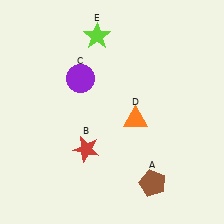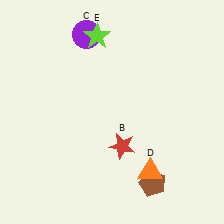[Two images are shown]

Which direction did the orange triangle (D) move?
The orange triangle (D) moved down.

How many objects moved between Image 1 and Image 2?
3 objects moved between the two images.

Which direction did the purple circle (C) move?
The purple circle (C) moved up.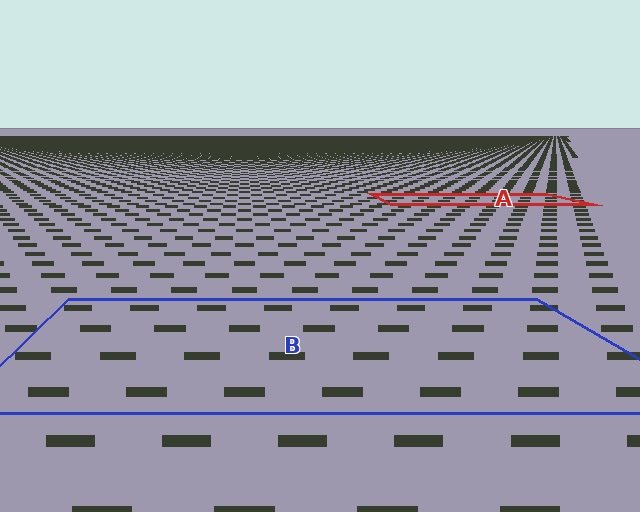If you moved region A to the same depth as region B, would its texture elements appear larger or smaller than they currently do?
They would appear larger. At a closer depth, the same texture elements are projected at a bigger on-screen size.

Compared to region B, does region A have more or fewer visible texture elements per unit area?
Region A has more texture elements per unit area — they are packed more densely because it is farther away.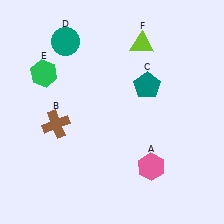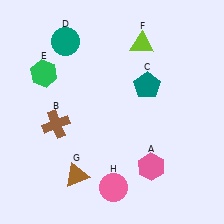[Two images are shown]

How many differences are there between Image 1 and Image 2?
There are 2 differences between the two images.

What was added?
A brown triangle (G), a pink circle (H) were added in Image 2.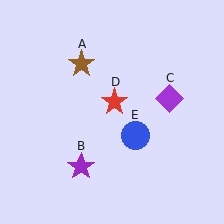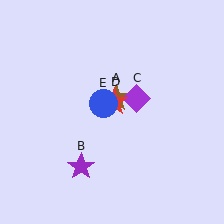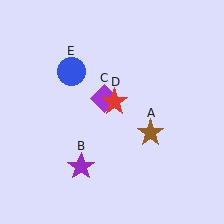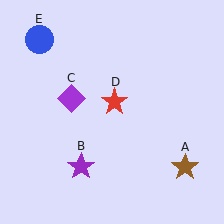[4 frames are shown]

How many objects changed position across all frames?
3 objects changed position: brown star (object A), purple diamond (object C), blue circle (object E).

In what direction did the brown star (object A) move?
The brown star (object A) moved down and to the right.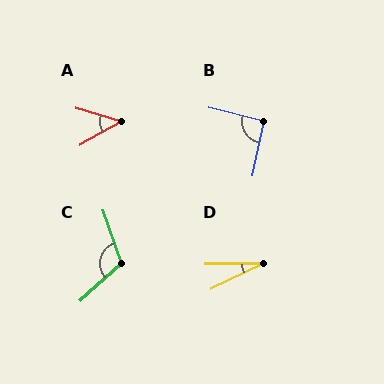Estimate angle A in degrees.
Approximately 46 degrees.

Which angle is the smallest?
D, at approximately 26 degrees.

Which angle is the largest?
C, at approximately 113 degrees.